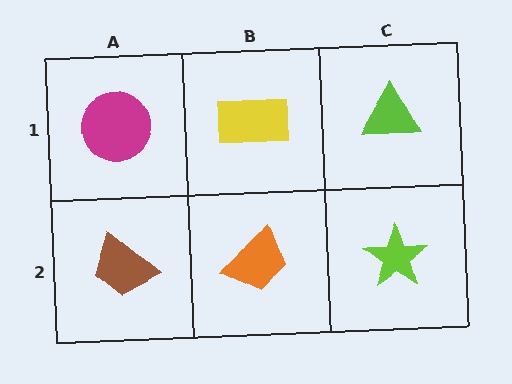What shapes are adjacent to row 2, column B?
A yellow rectangle (row 1, column B), a brown trapezoid (row 2, column A), a lime star (row 2, column C).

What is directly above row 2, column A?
A magenta circle.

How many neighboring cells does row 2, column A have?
2.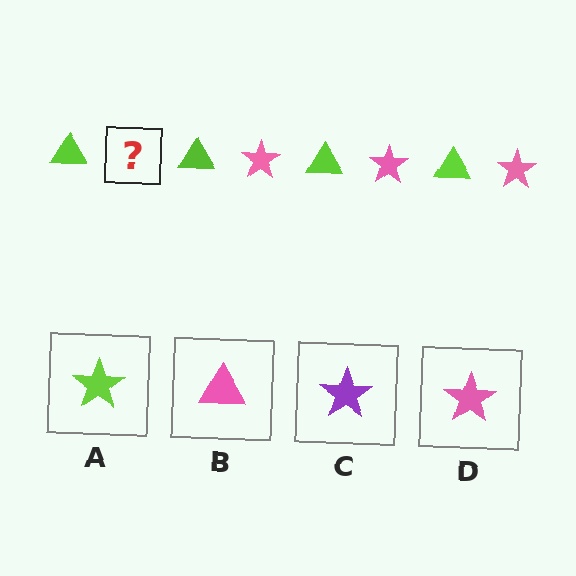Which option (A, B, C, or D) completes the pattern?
D.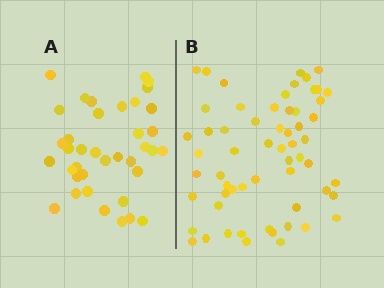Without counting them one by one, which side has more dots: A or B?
Region B (the right region) has more dots.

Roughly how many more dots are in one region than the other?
Region B has approximately 20 more dots than region A.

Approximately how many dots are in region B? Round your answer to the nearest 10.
About 60 dots.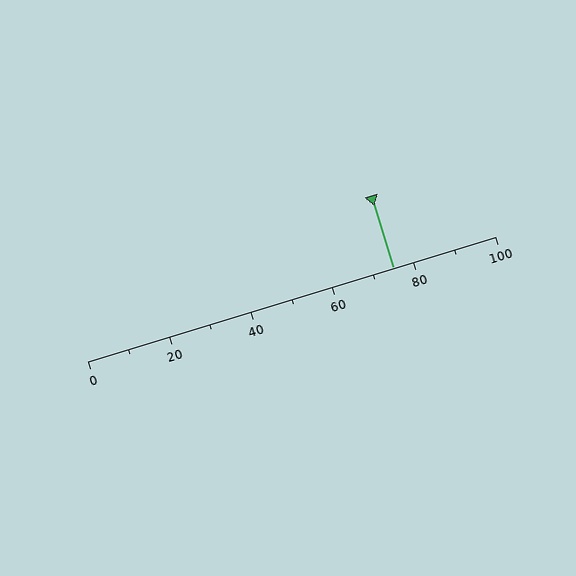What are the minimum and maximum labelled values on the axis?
The axis runs from 0 to 100.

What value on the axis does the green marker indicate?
The marker indicates approximately 75.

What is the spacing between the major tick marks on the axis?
The major ticks are spaced 20 apart.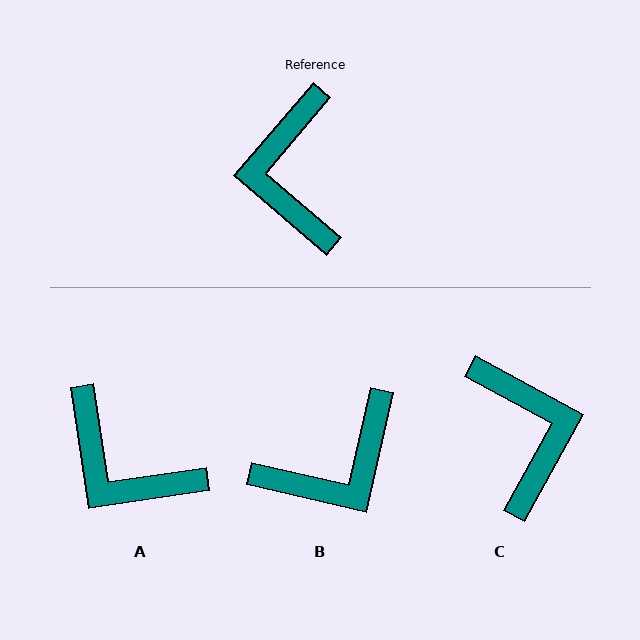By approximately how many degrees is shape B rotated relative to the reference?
Approximately 118 degrees counter-clockwise.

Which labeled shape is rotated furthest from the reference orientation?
C, about 168 degrees away.